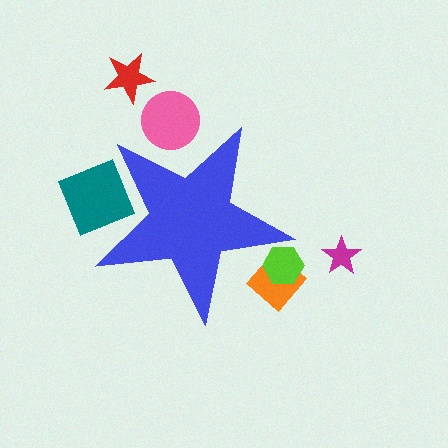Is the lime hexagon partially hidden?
Yes, the lime hexagon is partially hidden behind the blue star.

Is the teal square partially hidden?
Yes, the teal square is partially hidden behind the blue star.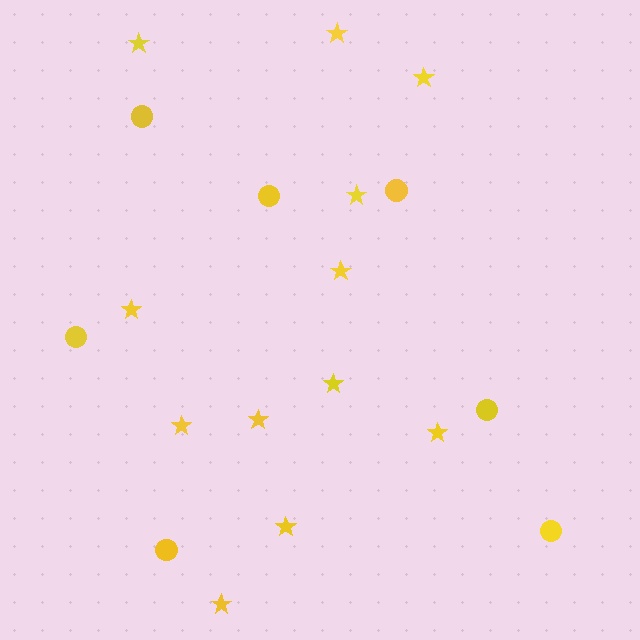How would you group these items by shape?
There are 2 groups: one group of circles (7) and one group of stars (12).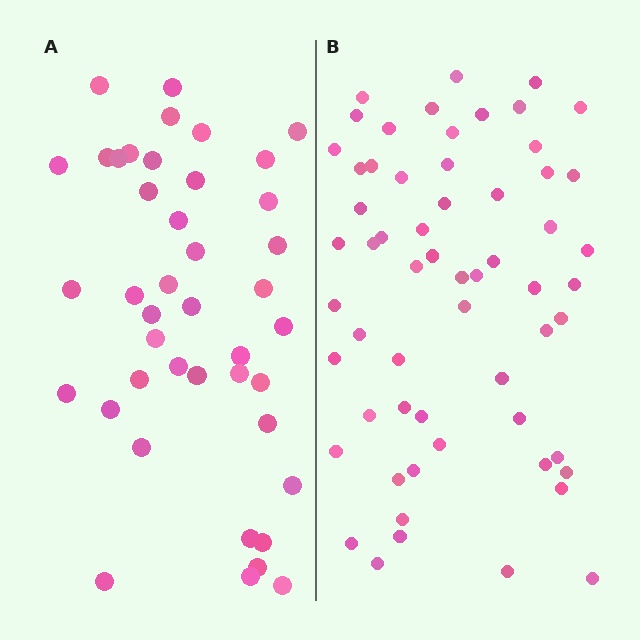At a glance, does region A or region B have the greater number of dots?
Region B (the right region) has more dots.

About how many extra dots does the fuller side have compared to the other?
Region B has approximately 20 more dots than region A.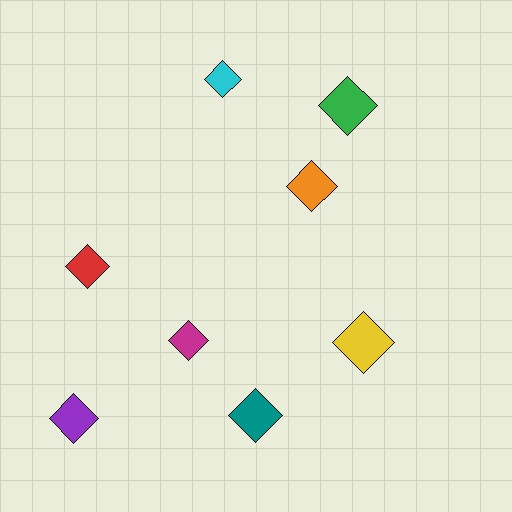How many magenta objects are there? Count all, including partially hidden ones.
There is 1 magenta object.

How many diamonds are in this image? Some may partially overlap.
There are 8 diamonds.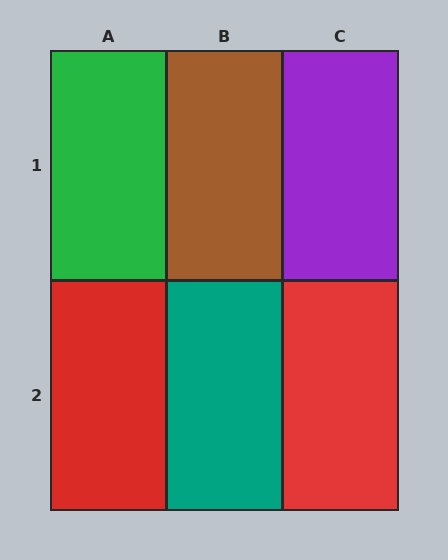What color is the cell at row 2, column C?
Red.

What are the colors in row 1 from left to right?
Green, brown, purple.